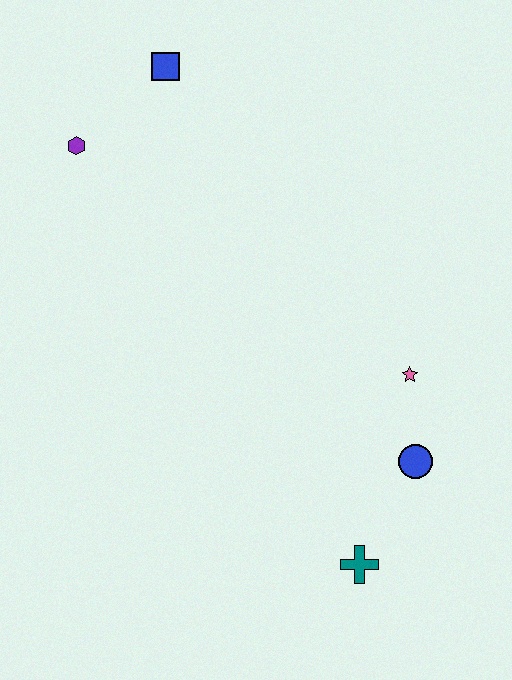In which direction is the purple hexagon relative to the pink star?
The purple hexagon is to the left of the pink star.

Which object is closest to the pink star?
The blue circle is closest to the pink star.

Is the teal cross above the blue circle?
No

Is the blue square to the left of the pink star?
Yes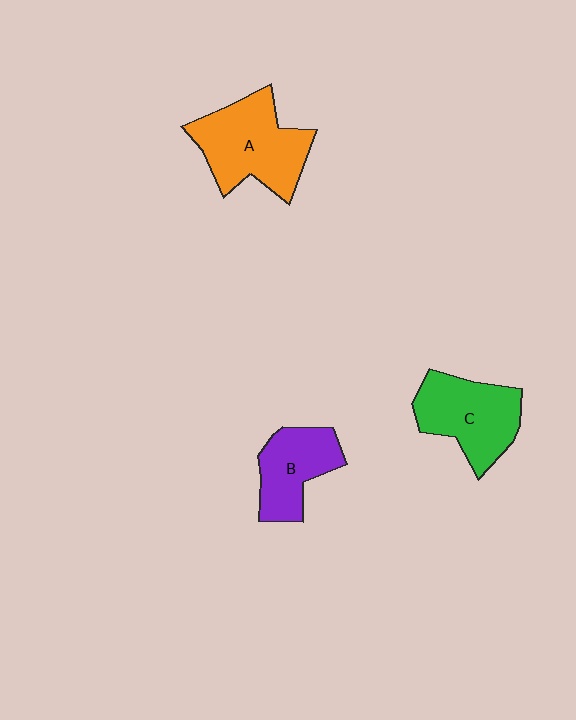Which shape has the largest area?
Shape A (orange).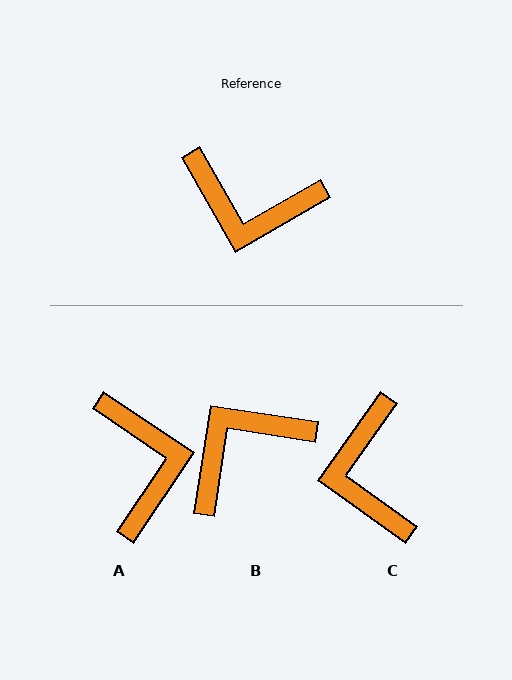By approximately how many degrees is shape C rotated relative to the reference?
Approximately 65 degrees clockwise.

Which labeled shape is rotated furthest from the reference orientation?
B, about 128 degrees away.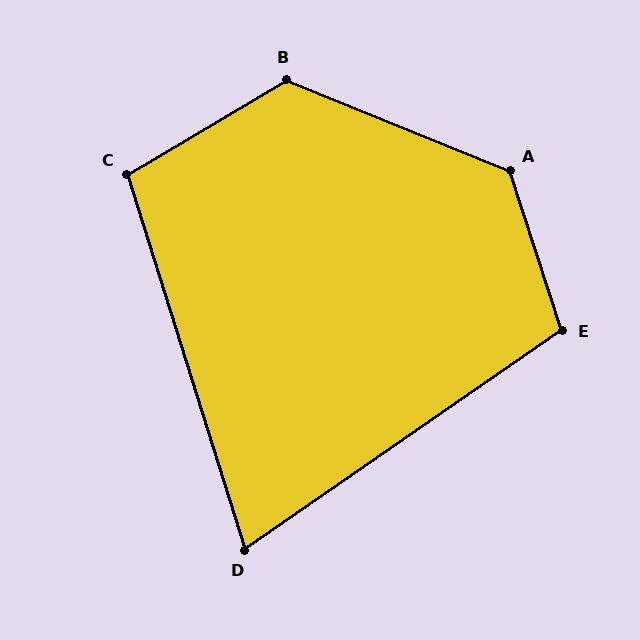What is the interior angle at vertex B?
Approximately 128 degrees (obtuse).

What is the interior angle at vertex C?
Approximately 103 degrees (obtuse).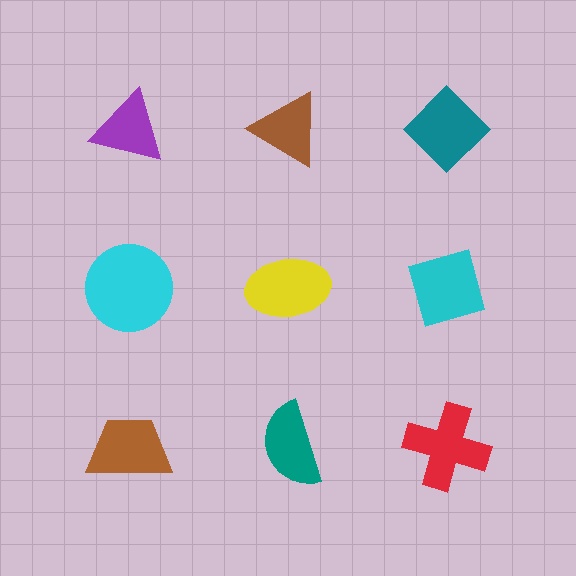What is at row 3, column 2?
A teal semicircle.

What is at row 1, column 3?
A teal diamond.